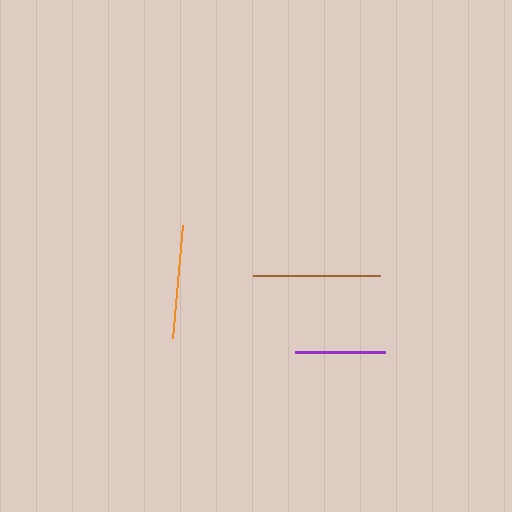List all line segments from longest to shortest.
From longest to shortest: brown, orange, purple.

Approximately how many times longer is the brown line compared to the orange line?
The brown line is approximately 1.1 times the length of the orange line.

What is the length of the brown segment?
The brown segment is approximately 127 pixels long.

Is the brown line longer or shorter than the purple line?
The brown line is longer than the purple line.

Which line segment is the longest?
The brown line is the longest at approximately 127 pixels.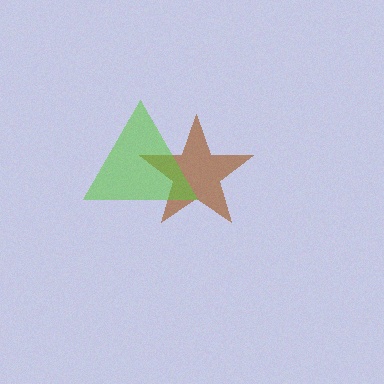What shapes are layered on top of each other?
The layered shapes are: a brown star, a lime triangle.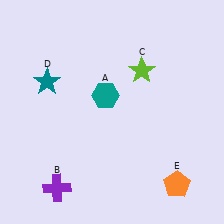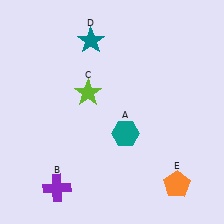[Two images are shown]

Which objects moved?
The objects that moved are: the teal hexagon (A), the lime star (C), the teal star (D).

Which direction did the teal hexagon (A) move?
The teal hexagon (A) moved down.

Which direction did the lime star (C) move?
The lime star (C) moved left.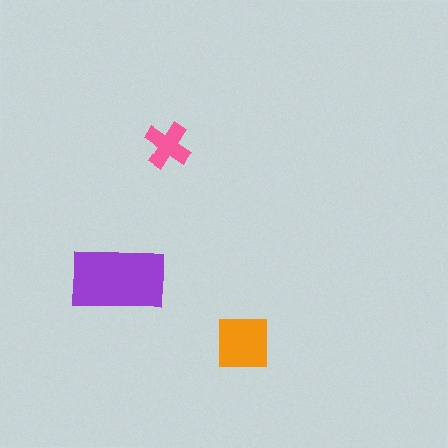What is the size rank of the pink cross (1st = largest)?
3rd.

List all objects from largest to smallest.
The purple rectangle, the orange square, the pink cross.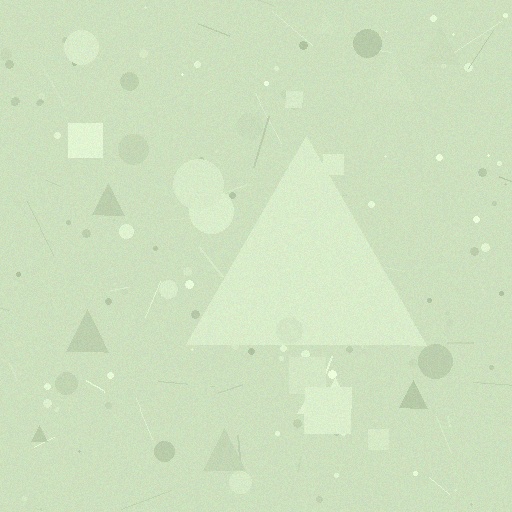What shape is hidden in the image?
A triangle is hidden in the image.